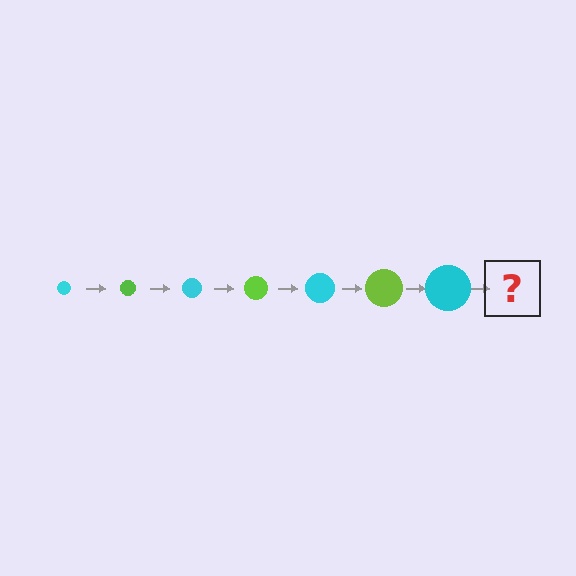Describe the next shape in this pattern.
It should be a lime circle, larger than the previous one.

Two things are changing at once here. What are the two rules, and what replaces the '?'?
The two rules are that the circle grows larger each step and the color cycles through cyan and lime. The '?' should be a lime circle, larger than the previous one.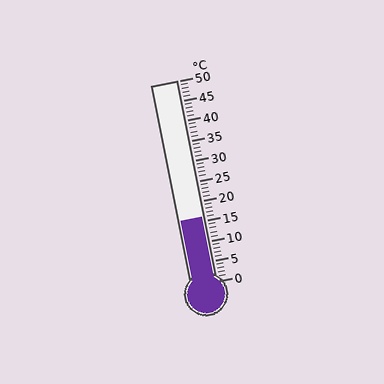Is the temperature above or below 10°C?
The temperature is above 10°C.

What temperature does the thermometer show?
The thermometer shows approximately 16°C.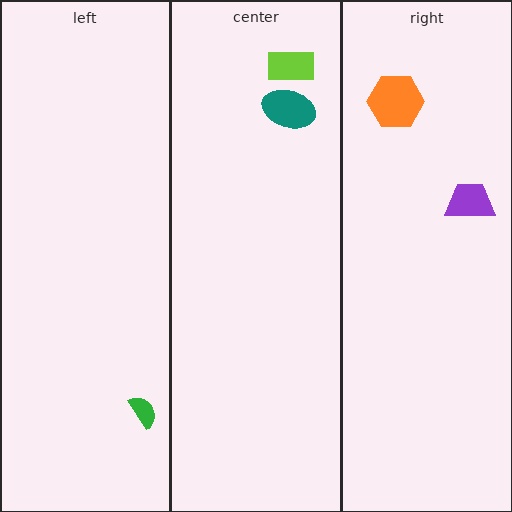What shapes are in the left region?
The green semicircle.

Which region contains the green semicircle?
The left region.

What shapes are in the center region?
The lime rectangle, the teal ellipse.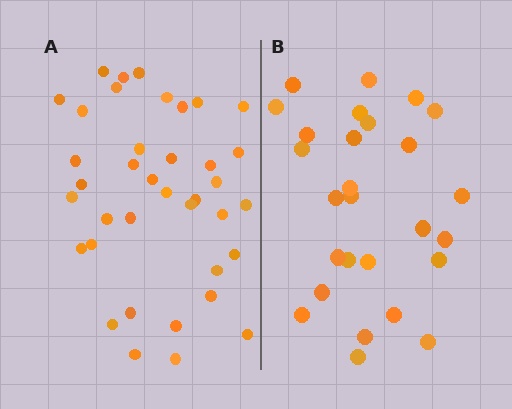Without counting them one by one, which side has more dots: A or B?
Region A (the left region) has more dots.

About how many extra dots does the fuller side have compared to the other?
Region A has roughly 12 or so more dots than region B.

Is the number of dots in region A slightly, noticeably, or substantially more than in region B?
Region A has noticeably more, but not dramatically so. The ratio is roughly 1.4 to 1.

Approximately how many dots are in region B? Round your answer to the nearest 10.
About 30 dots. (The exact count is 27, which rounds to 30.)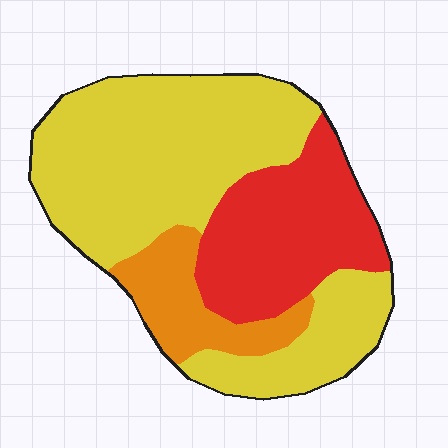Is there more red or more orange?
Red.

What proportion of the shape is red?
Red takes up about one quarter (1/4) of the shape.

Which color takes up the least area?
Orange, at roughly 15%.